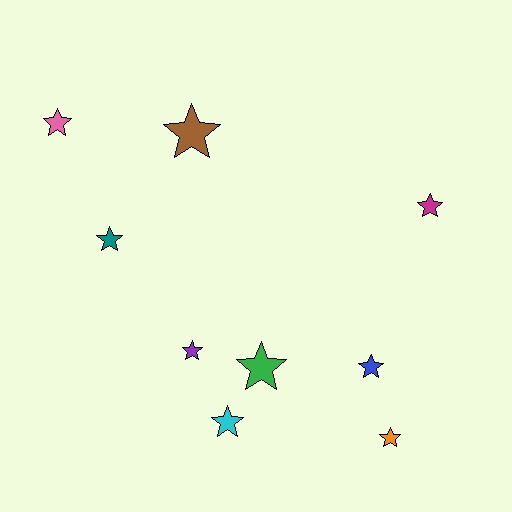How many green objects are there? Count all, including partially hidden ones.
There is 1 green object.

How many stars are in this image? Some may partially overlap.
There are 9 stars.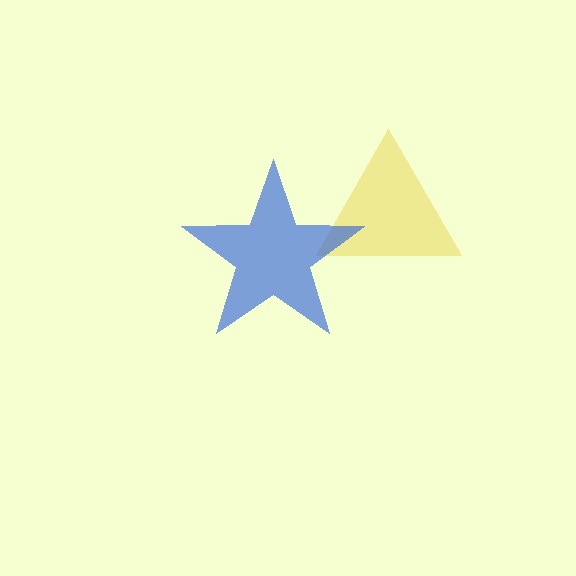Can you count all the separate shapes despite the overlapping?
Yes, there are 2 separate shapes.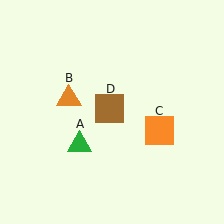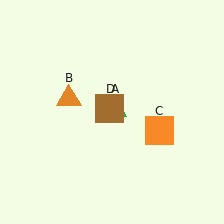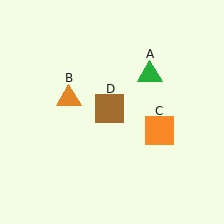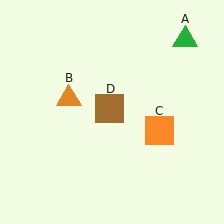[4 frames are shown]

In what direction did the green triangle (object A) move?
The green triangle (object A) moved up and to the right.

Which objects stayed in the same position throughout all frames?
Orange triangle (object B) and orange square (object C) and brown square (object D) remained stationary.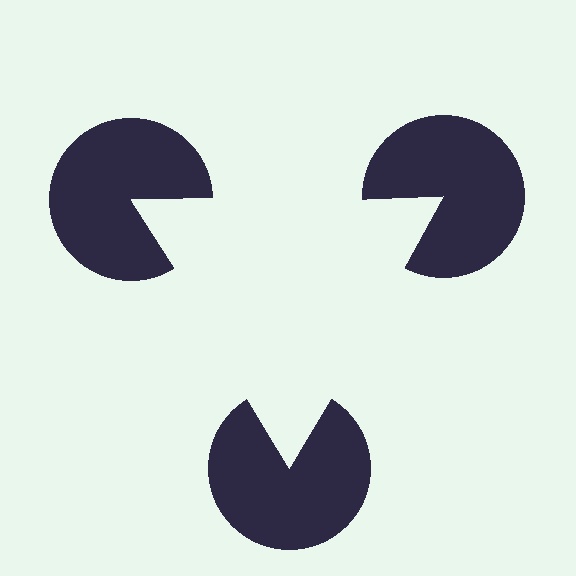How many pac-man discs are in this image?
There are 3 — one at each vertex of the illusory triangle.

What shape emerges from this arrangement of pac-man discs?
An illusory triangle — its edges are inferred from the aligned wedge cuts in the pac-man discs, not physically drawn.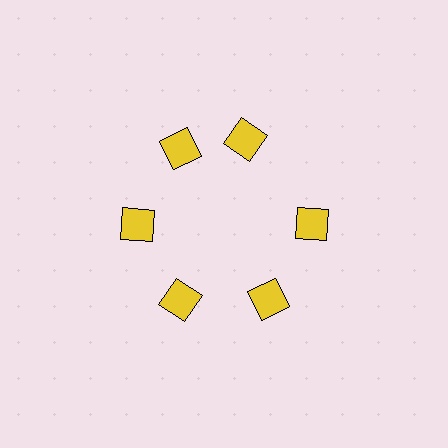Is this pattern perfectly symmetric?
No. The 6 yellow squares are arranged in a ring, but one element near the 1 o'clock position is rotated out of alignment along the ring, breaking the 6-fold rotational symmetry.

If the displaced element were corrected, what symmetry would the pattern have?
It would have 6-fold rotational symmetry — the pattern would map onto itself every 60 degrees.